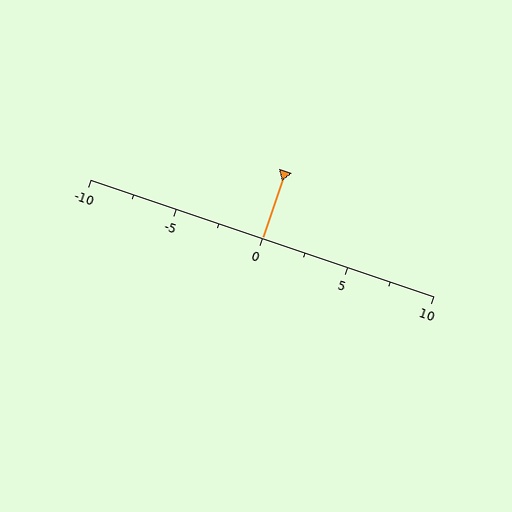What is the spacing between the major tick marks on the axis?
The major ticks are spaced 5 apart.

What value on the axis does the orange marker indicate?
The marker indicates approximately 0.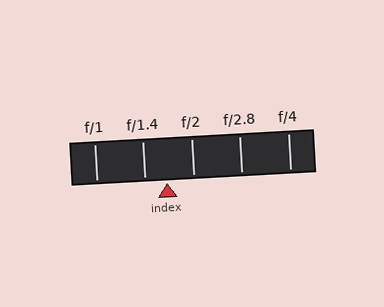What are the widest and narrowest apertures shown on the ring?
The widest aperture shown is f/1 and the narrowest is f/4.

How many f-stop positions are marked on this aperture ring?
There are 5 f-stop positions marked.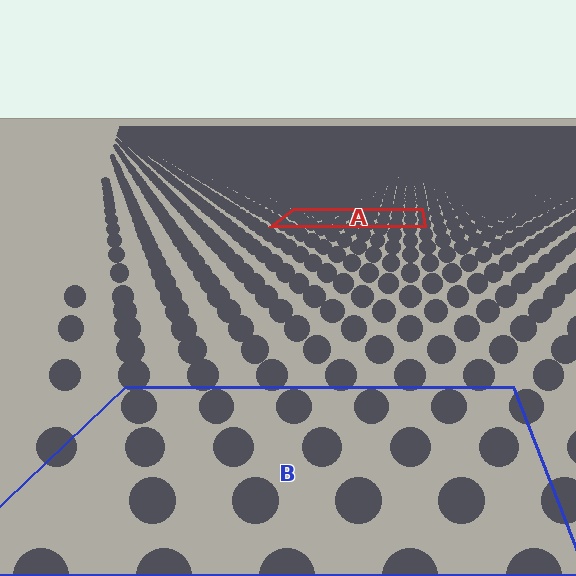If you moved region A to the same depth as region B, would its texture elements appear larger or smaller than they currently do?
They would appear larger. At a closer depth, the same texture elements are projected at a bigger on-screen size.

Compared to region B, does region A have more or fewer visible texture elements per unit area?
Region A has more texture elements per unit area — they are packed more densely because it is farther away.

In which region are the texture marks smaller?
The texture marks are smaller in region A, because it is farther away.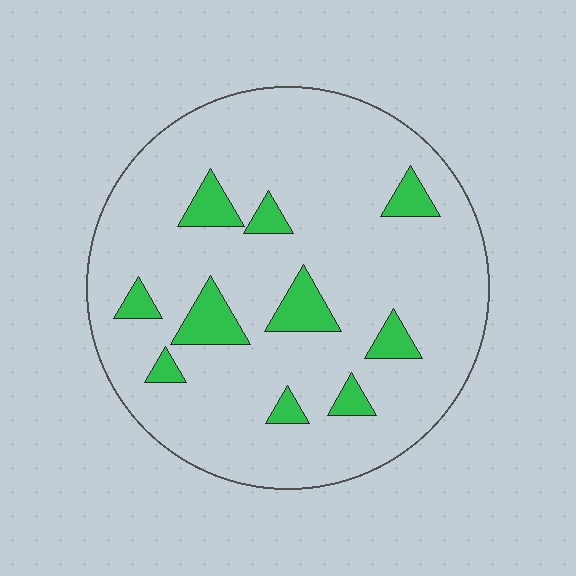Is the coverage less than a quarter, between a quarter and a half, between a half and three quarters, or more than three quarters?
Less than a quarter.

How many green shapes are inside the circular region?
10.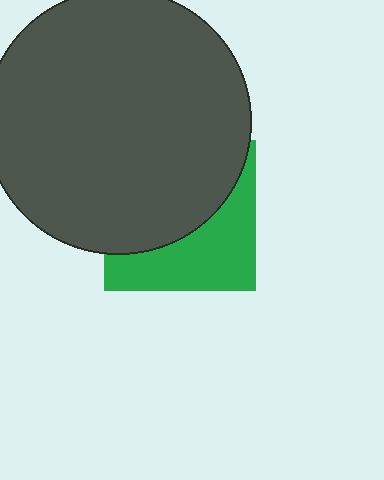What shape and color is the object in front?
The object in front is a dark gray circle.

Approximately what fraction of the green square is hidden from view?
Roughly 58% of the green square is hidden behind the dark gray circle.